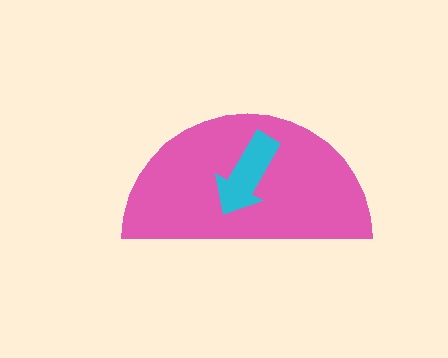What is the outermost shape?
The pink semicircle.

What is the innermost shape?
The cyan arrow.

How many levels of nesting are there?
2.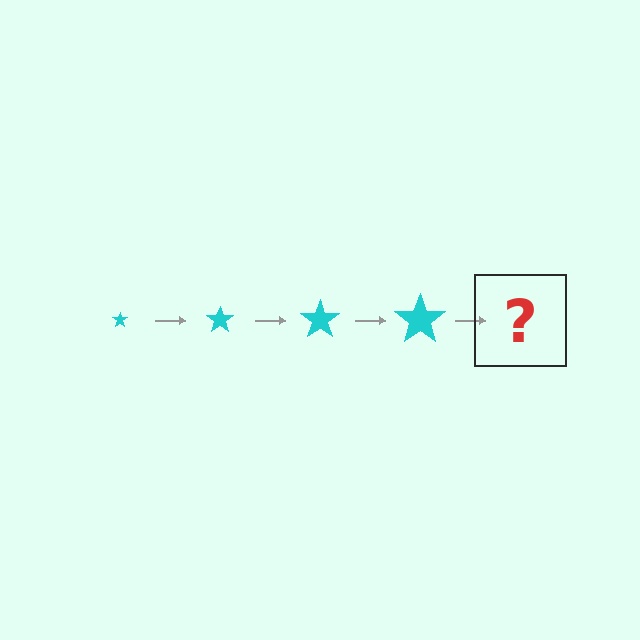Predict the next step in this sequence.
The next step is a cyan star, larger than the previous one.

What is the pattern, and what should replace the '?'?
The pattern is that the star gets progressively larger each step. The '?' should be a cyan star, larger than the previous one.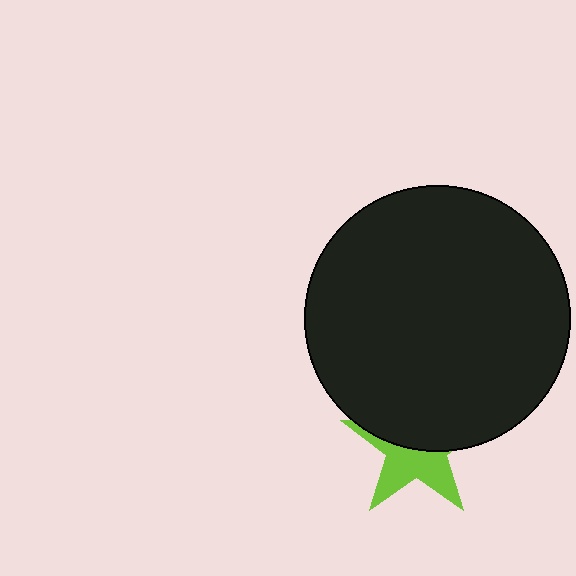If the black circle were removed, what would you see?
You would see the complete lime star.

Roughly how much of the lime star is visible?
About half of it is visible (roughly 46%).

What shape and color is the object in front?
The object in front is a black circle.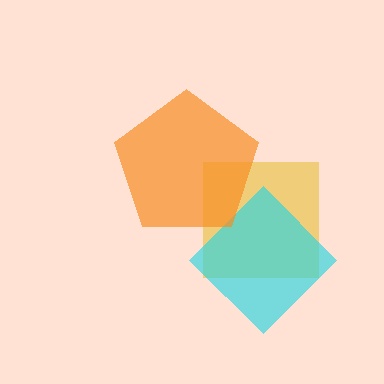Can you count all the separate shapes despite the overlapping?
Yes, there are 3 separate shapes.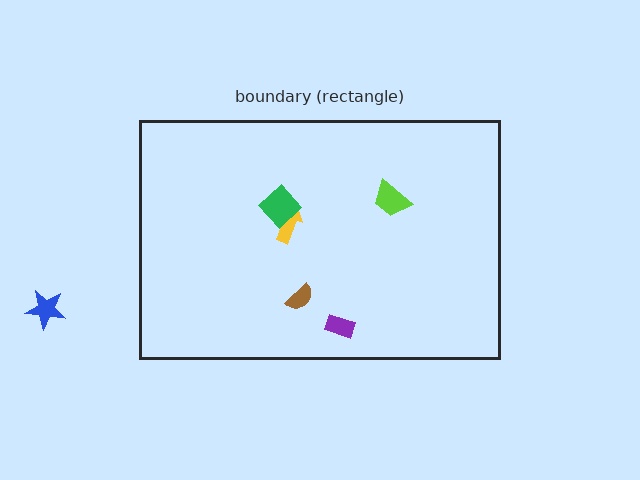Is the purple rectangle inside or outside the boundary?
Inside.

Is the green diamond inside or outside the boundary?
Inside.